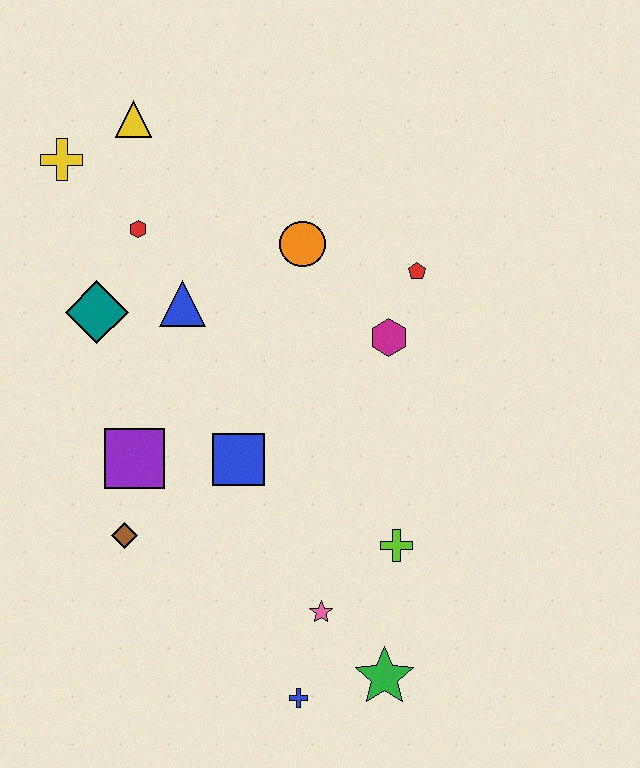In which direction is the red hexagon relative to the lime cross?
The red hexagon is above the lime cross.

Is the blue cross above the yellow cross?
No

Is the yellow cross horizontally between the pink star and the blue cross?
No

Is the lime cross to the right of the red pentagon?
No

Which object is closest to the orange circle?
The red pentagon is closest to the orange circle.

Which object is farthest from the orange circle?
The blue cross is farthest from the orange circle.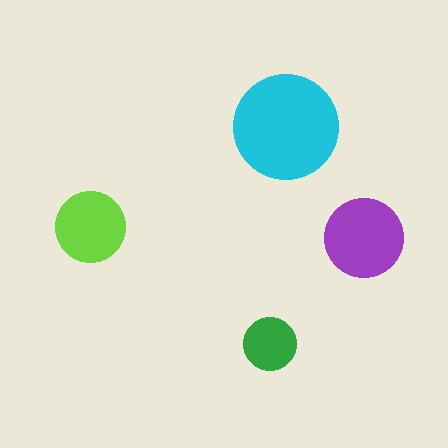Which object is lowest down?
The green circle is bottommost.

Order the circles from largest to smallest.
the cyan one, the purple one, the lime one, the green one.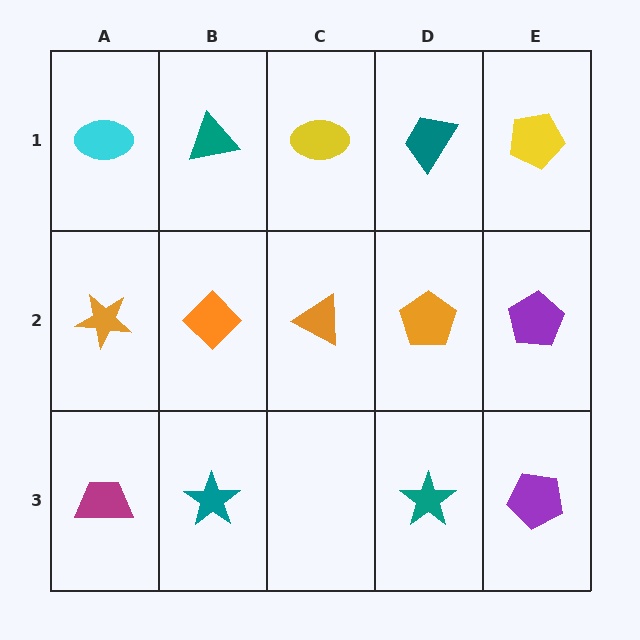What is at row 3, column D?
A teal star.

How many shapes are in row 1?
5 shapes.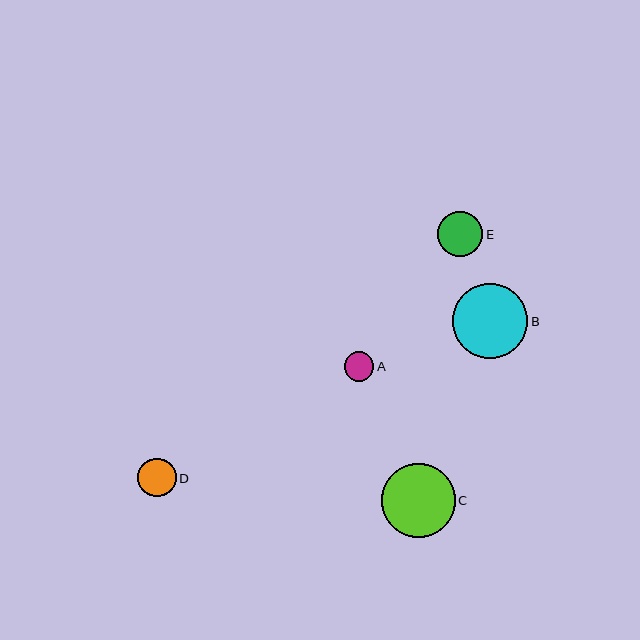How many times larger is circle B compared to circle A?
Circle B is approximately 2.5 times the size of circle A.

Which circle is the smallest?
Circle A is the smallest with a size of approximately 29 pixels.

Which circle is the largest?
Circle B is the largest with a size of approximately 75 pixels.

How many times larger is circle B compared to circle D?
Circle B is approximately 1.9 times the size of circle D.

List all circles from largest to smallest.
From largest to smallest: B, C, E, D, A.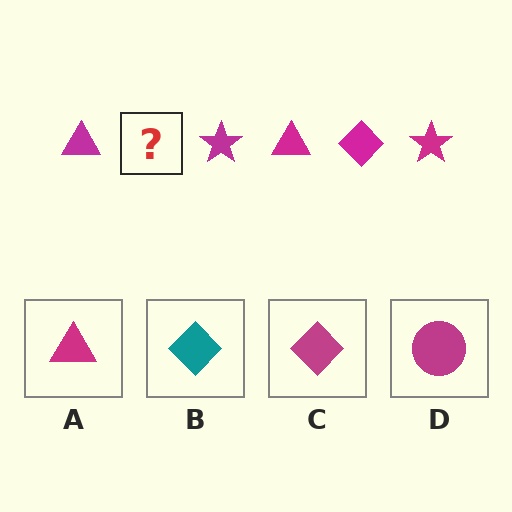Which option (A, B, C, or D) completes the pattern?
C.